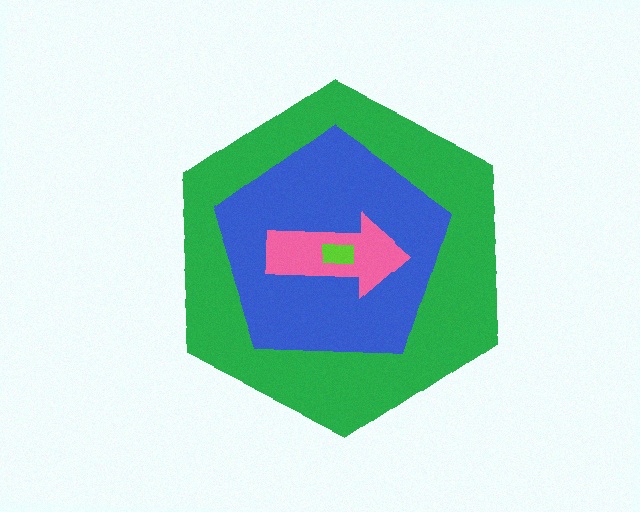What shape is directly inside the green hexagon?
The blue pentagon.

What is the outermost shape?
The green hexagon.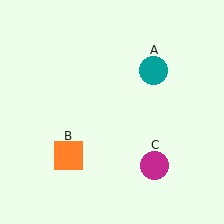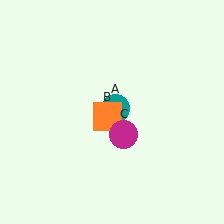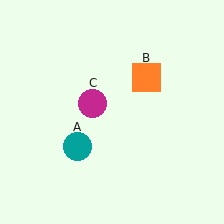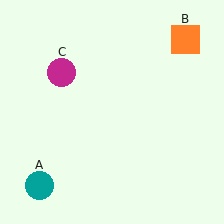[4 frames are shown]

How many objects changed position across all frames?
3 objects changed position: teal circle (object A), orange square (object B), magenta circle (object C).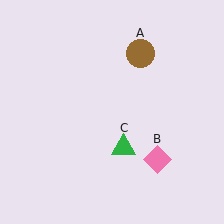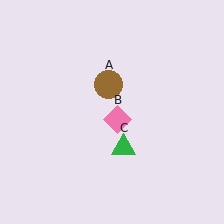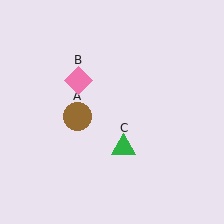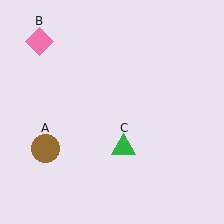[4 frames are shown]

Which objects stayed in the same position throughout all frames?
Green triangle (object C) remained stationary.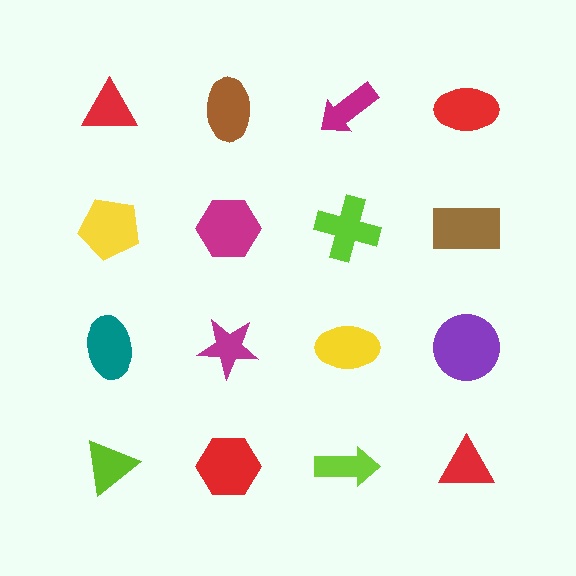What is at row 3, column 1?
A teal ellipse.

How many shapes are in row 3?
4 shapes.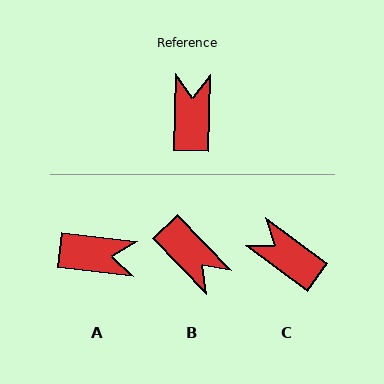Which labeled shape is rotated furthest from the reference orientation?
B, about 135 degrees away.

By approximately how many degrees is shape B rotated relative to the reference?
Approximately 135 degrees clockwise.